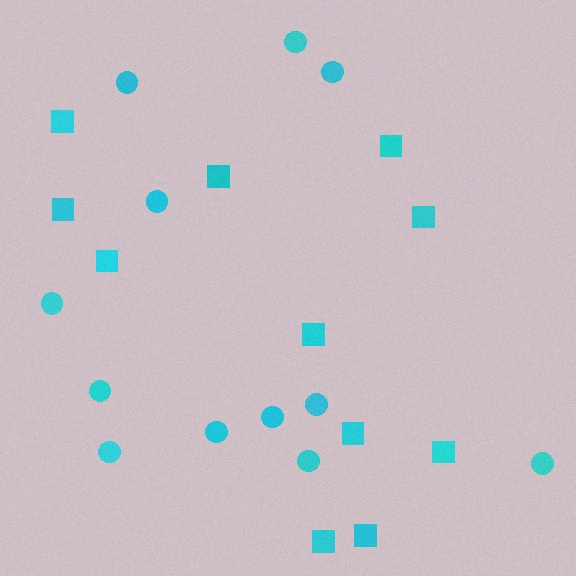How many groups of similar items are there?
There are 2 groups: one group of squares (11) and one group of circles (12).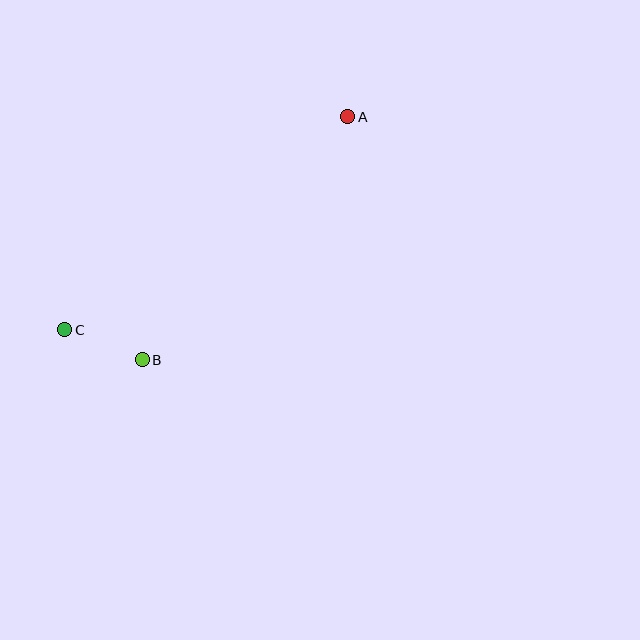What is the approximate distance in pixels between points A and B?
The distance between A and B is approximately 318 pixels.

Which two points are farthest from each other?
Points A and C are farthest from each other.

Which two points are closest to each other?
Points B and C are closest to each other.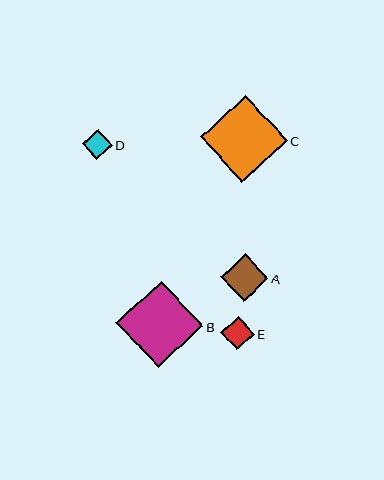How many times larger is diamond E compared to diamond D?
Diamond E is approximately 1.2 times the size of diamond D.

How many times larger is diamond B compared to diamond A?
Diamond B is approximately 1.8 times the size of diamond A.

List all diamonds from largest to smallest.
From largest to smallest: B, C, A, E, D.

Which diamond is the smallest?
Diamond D is the smallest with a size of approximately 29 pixels.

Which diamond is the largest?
Diamond B is the largest with a size of approximately 87 pixels.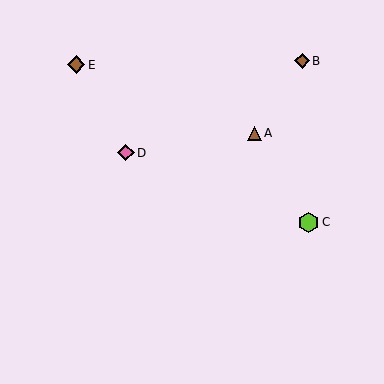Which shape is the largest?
The lime hexagon (labeled C) is the largest.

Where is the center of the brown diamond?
The center of the brown diamond is at (302, 61).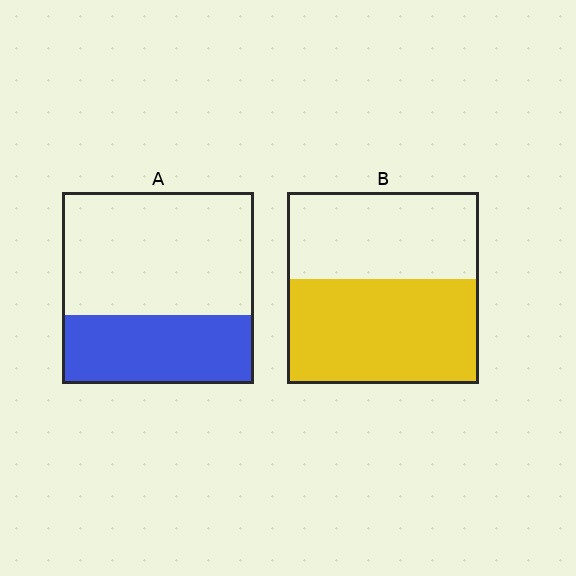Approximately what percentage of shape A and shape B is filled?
A is approximately 35% and B is approximately 55%.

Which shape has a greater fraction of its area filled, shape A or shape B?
Shape B.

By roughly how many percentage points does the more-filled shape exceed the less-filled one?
By roughly 20 percentage points (B over A).